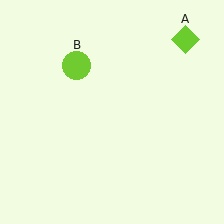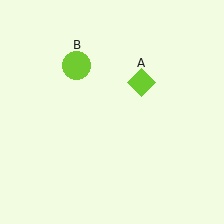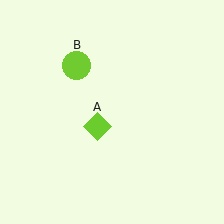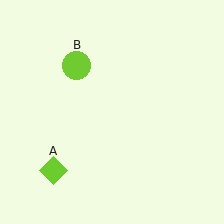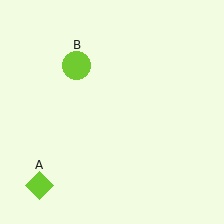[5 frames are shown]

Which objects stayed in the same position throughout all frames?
Lime circle (object B) remained stationary.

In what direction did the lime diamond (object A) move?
The lime diamond (object A) moved down and to the left.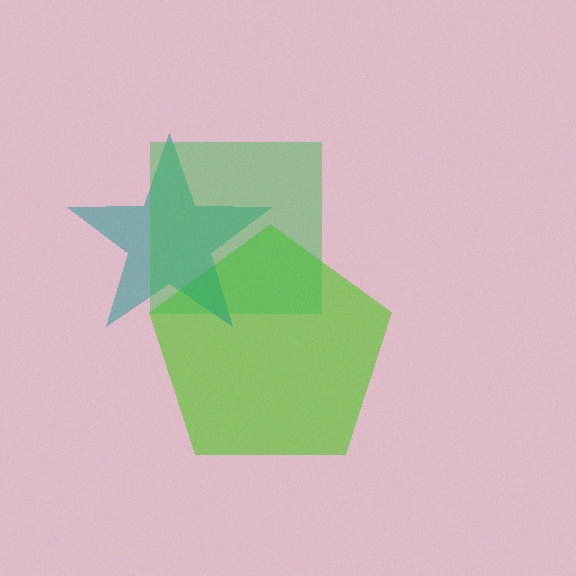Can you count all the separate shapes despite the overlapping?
Yes, there are 3 separate shapes.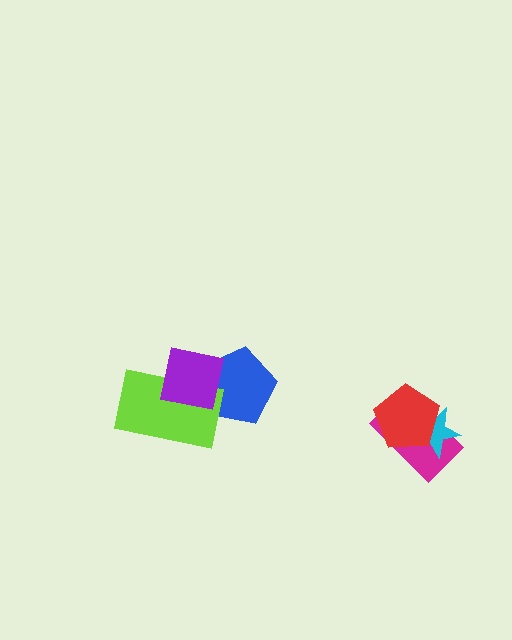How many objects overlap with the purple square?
2 objects overlap with the purple square.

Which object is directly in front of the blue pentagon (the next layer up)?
The lime rectangle is directly in front of the blue pentagon.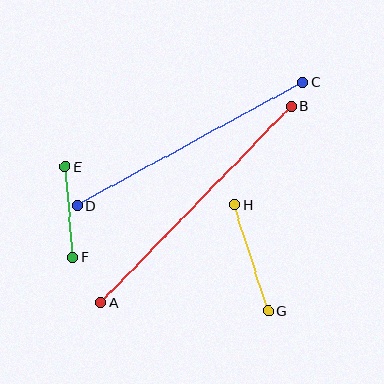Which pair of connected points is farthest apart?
Points A and B are farthest apart.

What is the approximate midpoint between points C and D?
The midpoint is at approximately (190, 144) pixels.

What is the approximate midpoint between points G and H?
The midpoint is at approximately (251, 258) pixels.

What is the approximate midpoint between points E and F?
The midpoint is at approximately (69, 212) pixels.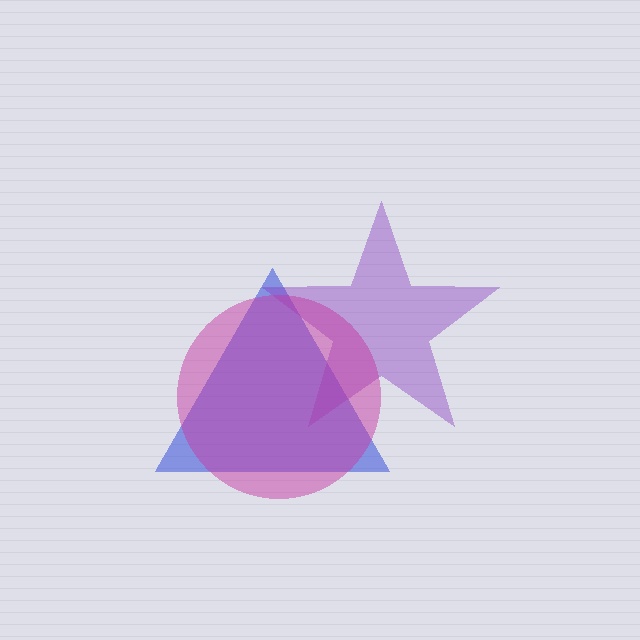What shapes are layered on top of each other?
The layered shapes are: a blue triangle, a purple star, a magenta circle.